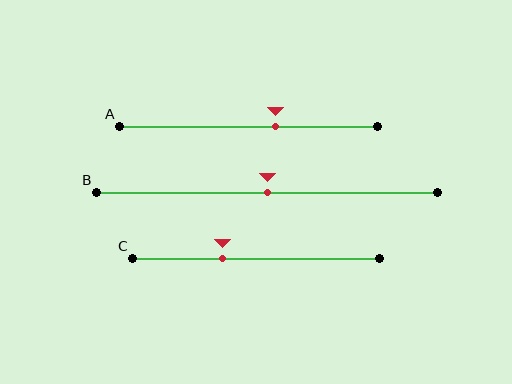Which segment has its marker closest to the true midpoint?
Segment B has its marker closest to the true midpoint.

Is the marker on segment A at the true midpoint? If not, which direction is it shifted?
No, the marker on segment A is shifted to the right by about 10% of the segment length.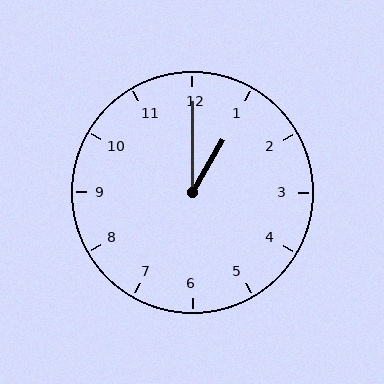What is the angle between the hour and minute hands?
Approximately 30 degrees.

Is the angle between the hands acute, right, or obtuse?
It is acute.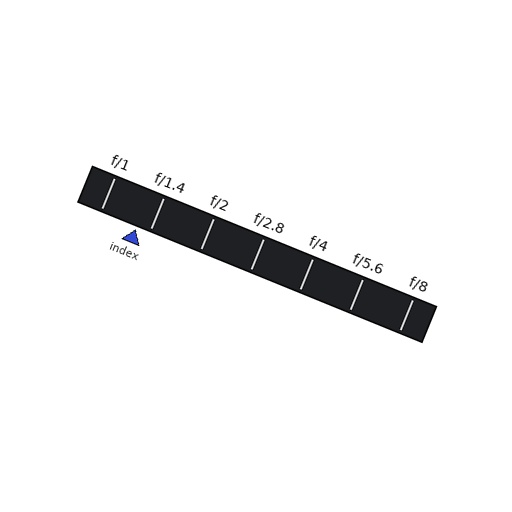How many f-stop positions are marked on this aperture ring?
There are 7 f-stop positions marked.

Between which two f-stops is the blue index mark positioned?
The index mark is between f/1 and f/1.4.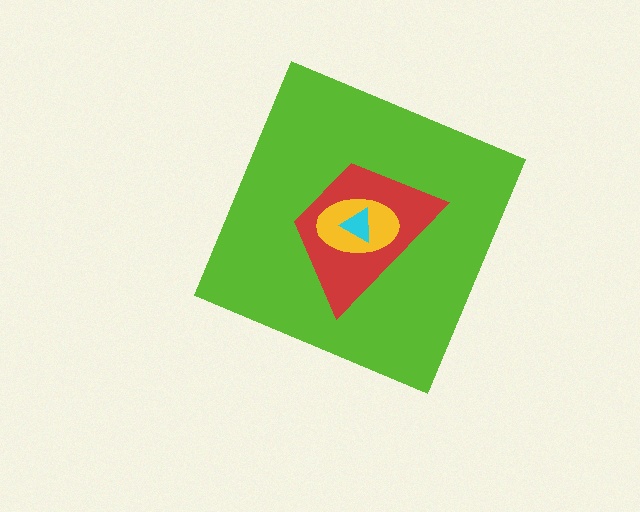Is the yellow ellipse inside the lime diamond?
Yes.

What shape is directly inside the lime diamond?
The red trapezoid.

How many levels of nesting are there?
4.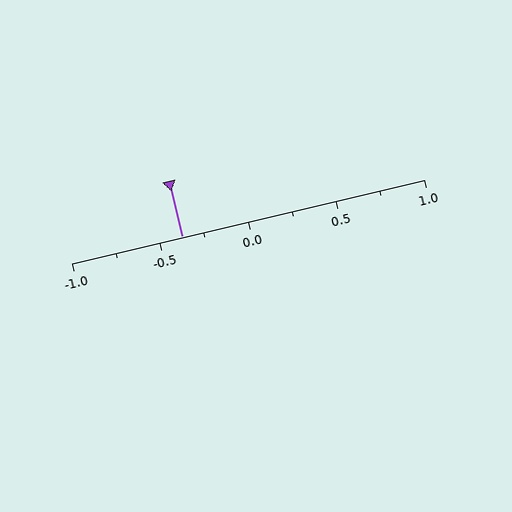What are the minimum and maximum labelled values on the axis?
The axis runs from -1.0 to 1.0.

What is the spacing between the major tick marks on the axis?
The major ticks are spaced 0.5 apart.